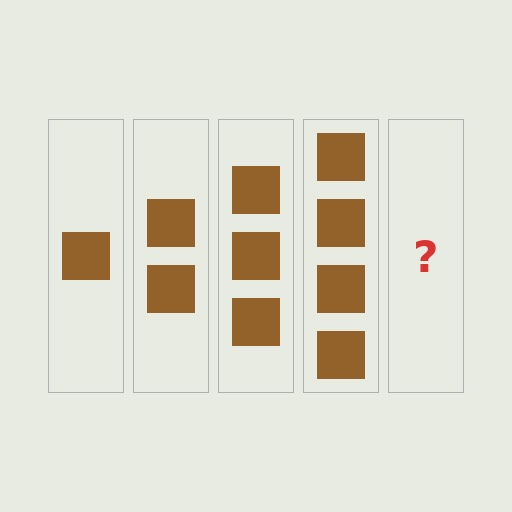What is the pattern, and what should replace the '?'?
The pattern is that each step adds one more square. The '?' should be 5 squares.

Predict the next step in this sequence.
The next step is 5 squares.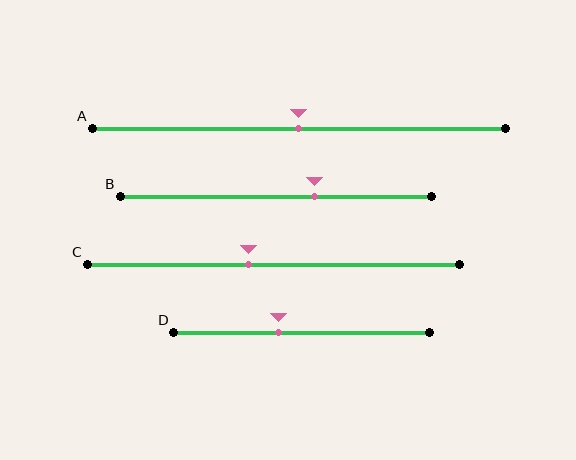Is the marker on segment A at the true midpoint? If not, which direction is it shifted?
Yes, the marker on segment A is at the true midpoint.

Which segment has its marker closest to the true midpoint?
Segment A has its marker closest to the true midpoint.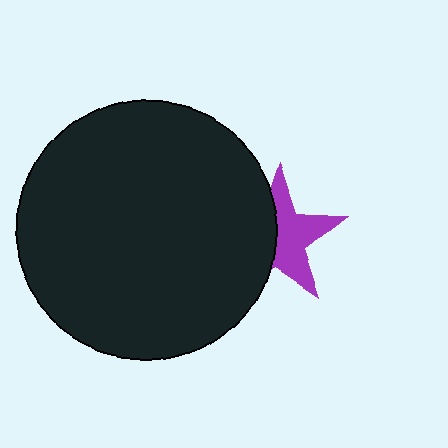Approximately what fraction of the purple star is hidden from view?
Roughly 46% of the purple star is hidden behind the black circle.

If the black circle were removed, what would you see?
You would see the complete purple star.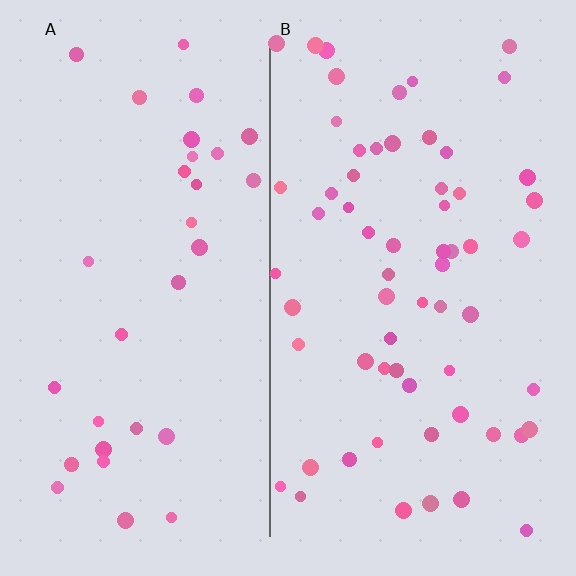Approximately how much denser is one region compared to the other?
Approximately 2.0× — region B over region A.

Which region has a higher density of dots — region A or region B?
B (the right).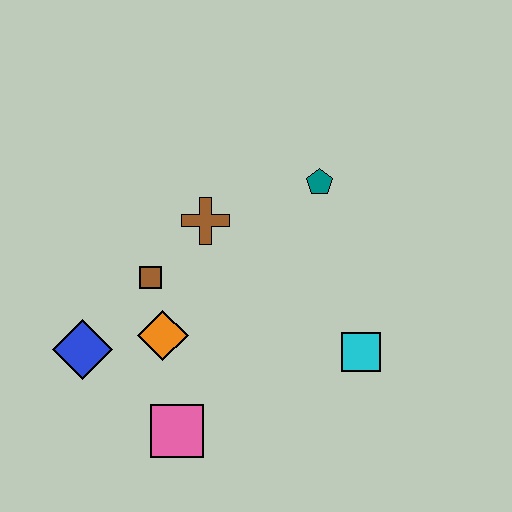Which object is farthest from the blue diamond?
The teal pentagon is farthest from the blue diamond.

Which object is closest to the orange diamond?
The brown square is closest to the orange diamond.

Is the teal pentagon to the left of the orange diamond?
No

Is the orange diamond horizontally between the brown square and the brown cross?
Yes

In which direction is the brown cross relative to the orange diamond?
The brown cross is above the orange diamond.